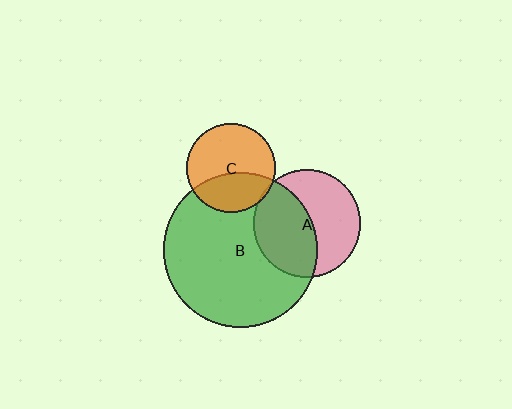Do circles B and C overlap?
Yes.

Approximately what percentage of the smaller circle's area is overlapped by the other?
Approximately 35%.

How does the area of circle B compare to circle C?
Approximately 3.0 times.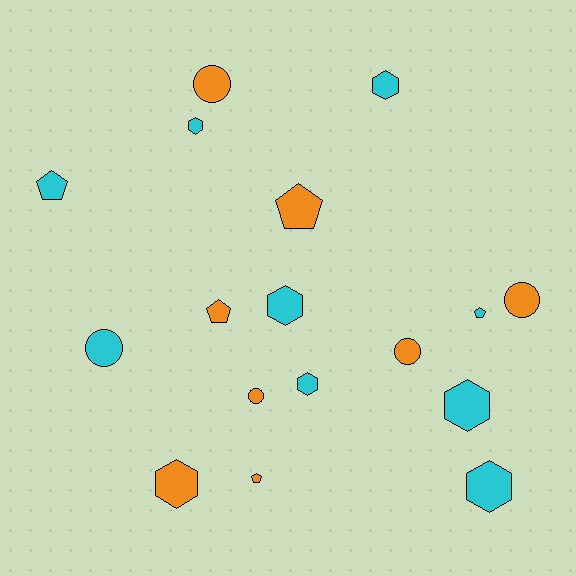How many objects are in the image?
There are 17 objects.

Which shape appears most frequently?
Hexagon, with 7 objects.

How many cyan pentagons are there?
There are 2 cyan pentagons.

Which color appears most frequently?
Cyan, with 9 objects.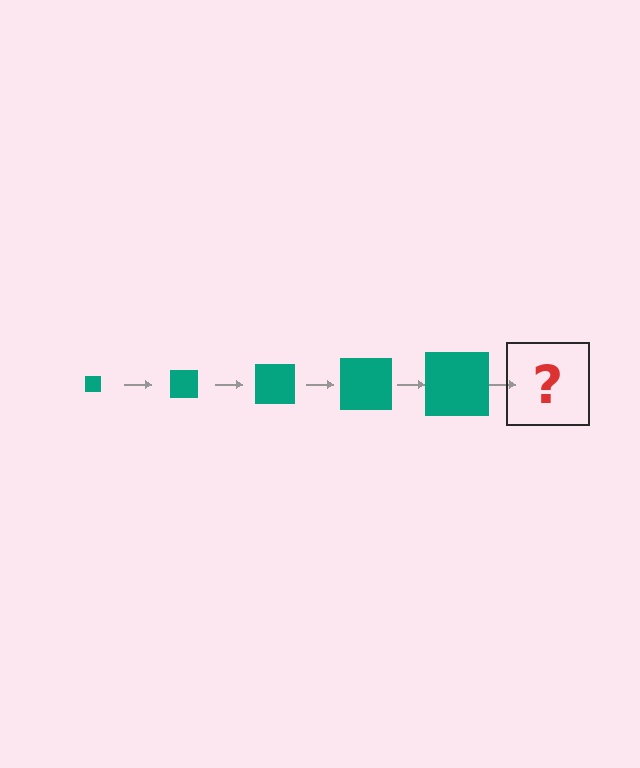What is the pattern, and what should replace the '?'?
The pattern is that the square gets progressively larger each step. The '?' should be a teal square, larger than the previous one.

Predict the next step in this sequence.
The next step is a teal square, larger than the previous one.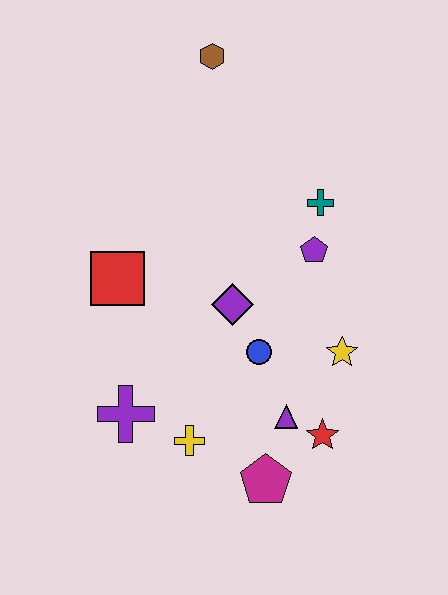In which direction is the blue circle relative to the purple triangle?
The blue circle is above the purple triangle.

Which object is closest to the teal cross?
The purple pentagon is closest to the teal cross.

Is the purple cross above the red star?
Yes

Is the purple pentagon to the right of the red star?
No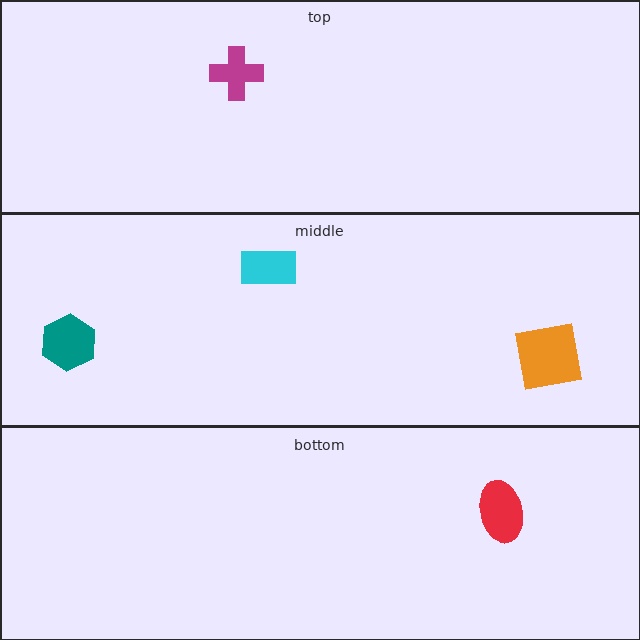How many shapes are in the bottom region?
1.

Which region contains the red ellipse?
The bottom region.